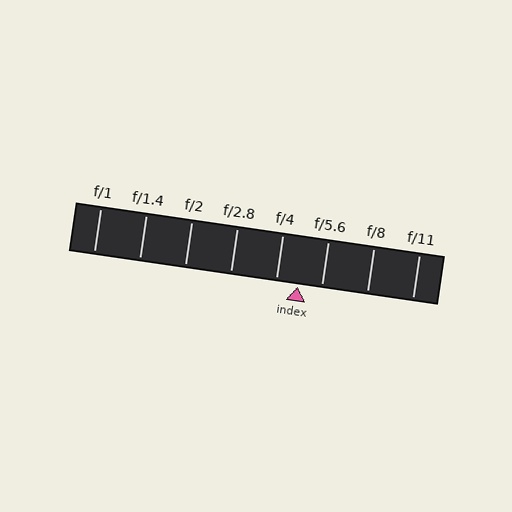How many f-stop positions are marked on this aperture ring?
There are 8 f-stop positions marked.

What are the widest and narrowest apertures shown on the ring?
The widest aperture shown is f/1 and the narrowest is f/11.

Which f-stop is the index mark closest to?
The index mark is closest to f/4.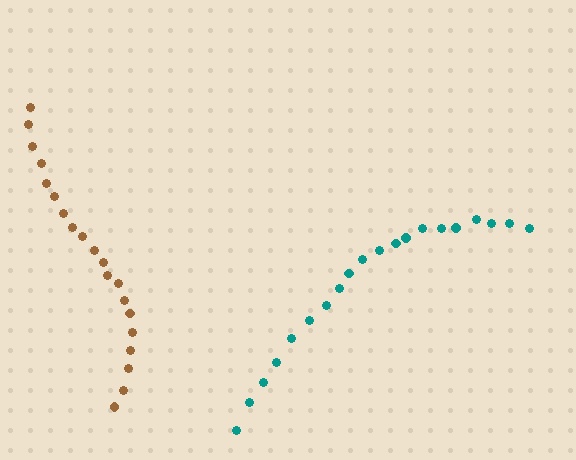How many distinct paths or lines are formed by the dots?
There are 2 distinct paths.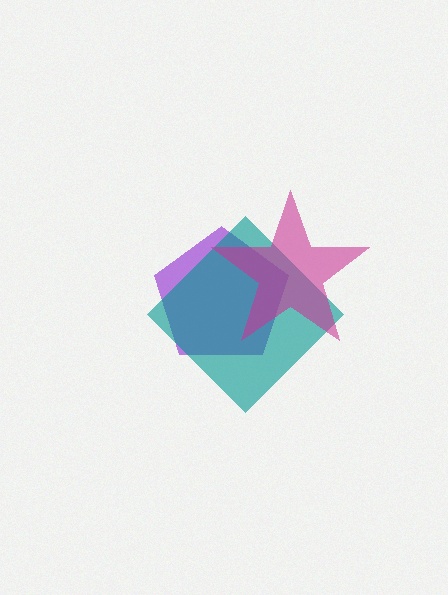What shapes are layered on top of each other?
The layered shapes are: a purple pentagon, a teal diamond, a magenta star.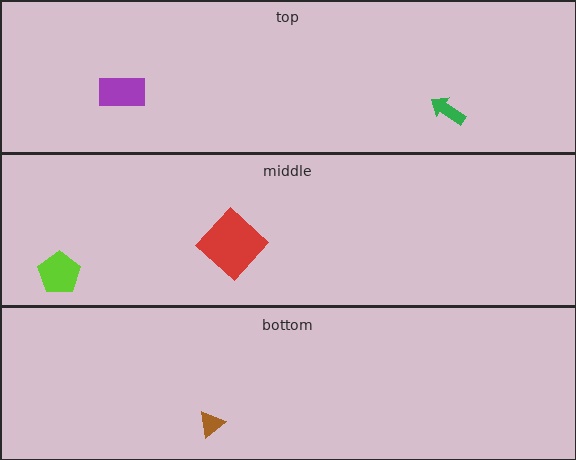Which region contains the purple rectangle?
The top region.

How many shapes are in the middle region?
2.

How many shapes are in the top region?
2.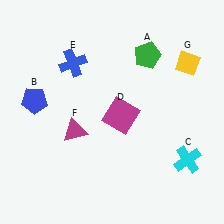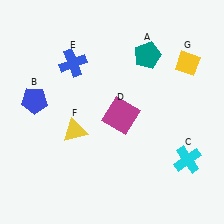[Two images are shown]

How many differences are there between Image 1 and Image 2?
There are 2 differences between the two images.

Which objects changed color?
A changed from green to teal. F changed from magenta to yellow.